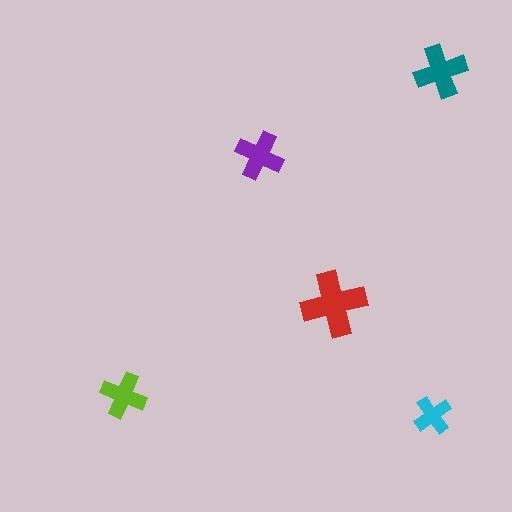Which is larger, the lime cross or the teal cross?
The teal one.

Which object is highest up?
The teal cross is topmost.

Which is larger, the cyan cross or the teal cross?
The teal one.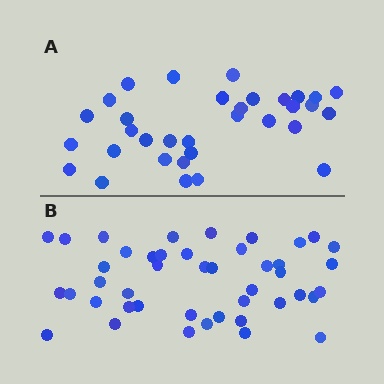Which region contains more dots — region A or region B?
Region B (the bottom region) has more dots.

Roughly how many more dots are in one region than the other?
Region B has roughly 12 or so more dots than region A.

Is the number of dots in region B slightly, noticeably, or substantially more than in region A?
Region B has noticeably more, but not dramatically so. The ratio is roughly 1.3 to 1.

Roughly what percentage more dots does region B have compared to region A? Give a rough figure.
About 35% more.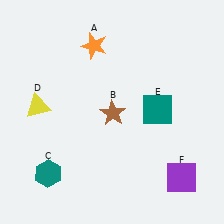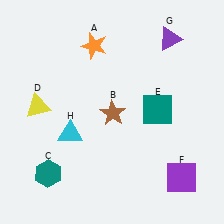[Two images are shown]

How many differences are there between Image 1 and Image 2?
There are 2 differences between the two images.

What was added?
A purple triangle (G), a cyan triangle (H) were added in Image 2.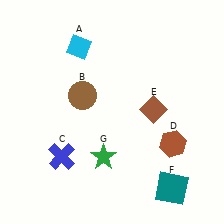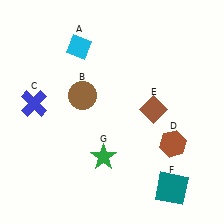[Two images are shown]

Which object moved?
The blue cross (C) moved up.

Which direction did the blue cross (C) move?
The blue cross (C) moved up.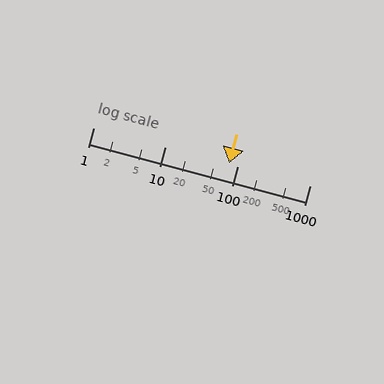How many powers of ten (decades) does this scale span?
The scale spans 3 decades, from 1 to 1000.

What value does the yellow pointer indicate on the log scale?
The pointer indicates approximately 77.